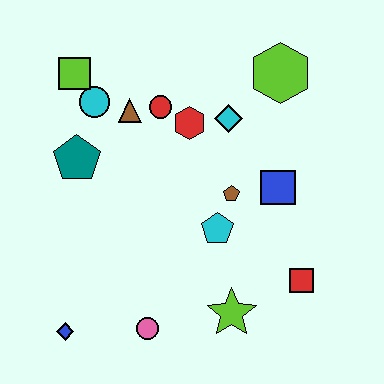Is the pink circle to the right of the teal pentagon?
Yes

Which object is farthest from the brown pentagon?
The blue diamond is farthest from the brown pentagon.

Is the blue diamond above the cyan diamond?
No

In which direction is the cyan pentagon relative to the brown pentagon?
The cyan pentagon is below the brown pentagon.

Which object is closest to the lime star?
The red square is closest to the lime star.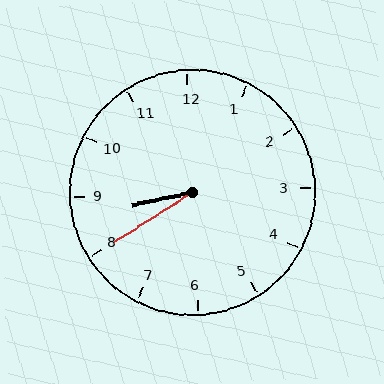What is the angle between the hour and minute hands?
Approximately 20 degrees.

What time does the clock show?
8:40.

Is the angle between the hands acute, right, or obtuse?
It is acute.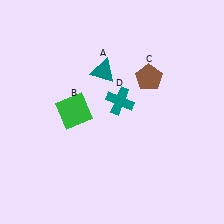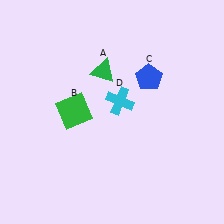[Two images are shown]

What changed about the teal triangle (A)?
In Image 1, A is teal. In Image 2, it changed to green.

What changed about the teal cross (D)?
In Image 1, D is teal. In Image 2, it changed to cyan.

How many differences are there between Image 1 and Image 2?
There are 3 differences between the two images.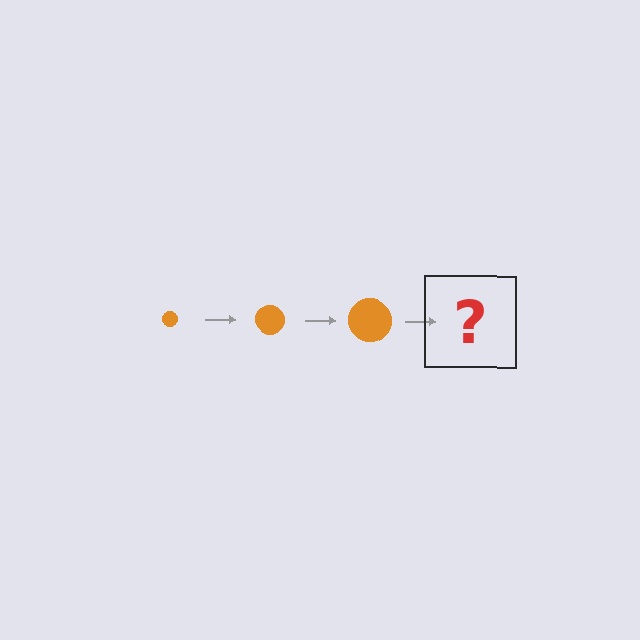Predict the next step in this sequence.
The next step is an orange circle, larger than the previous one.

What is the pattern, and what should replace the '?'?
The pattern is that the circle gets progressively larger each step. The '?' should be an orange circle, larger than the previous one.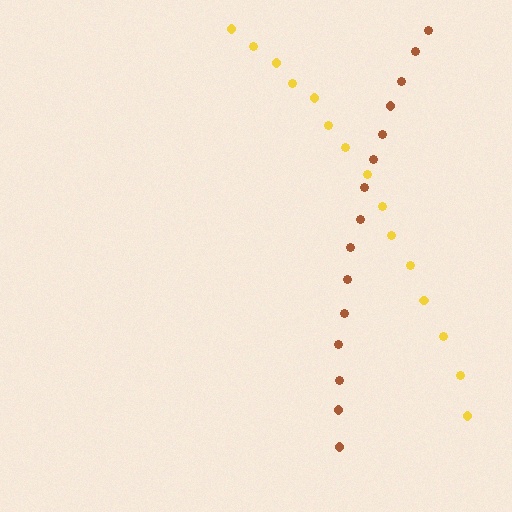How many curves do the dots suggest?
There are 2 distinct paths.